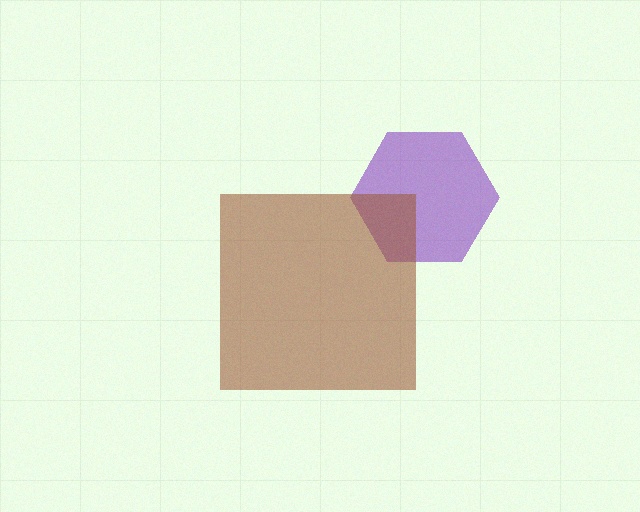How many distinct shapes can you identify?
There are 2 distinct shapes: a purple hexagon, a brown square.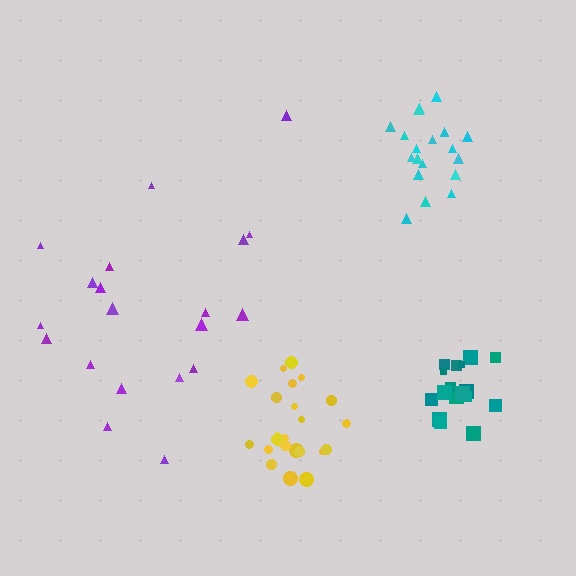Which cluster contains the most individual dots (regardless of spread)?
Yellow (23).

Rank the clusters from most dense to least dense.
yellow, teal, cyan, purple.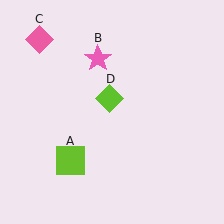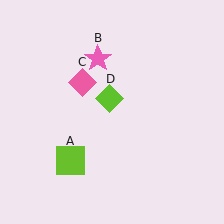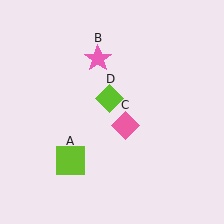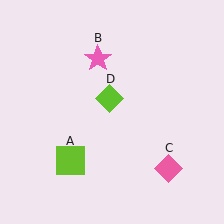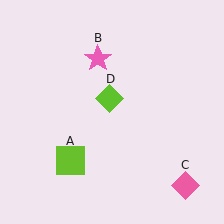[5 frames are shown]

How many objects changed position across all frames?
1 object changed position: pink diamond (object C).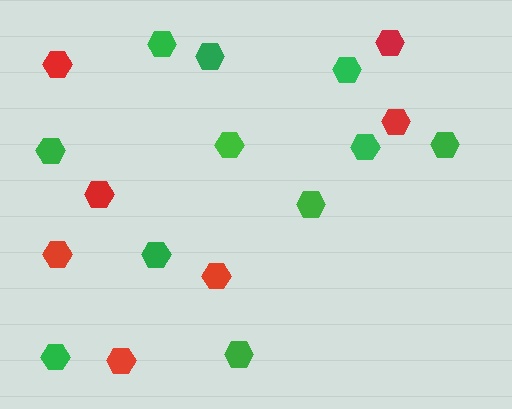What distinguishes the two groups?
There are 2 groups: one group of green hexagons (11) and one group of red hexagons (7).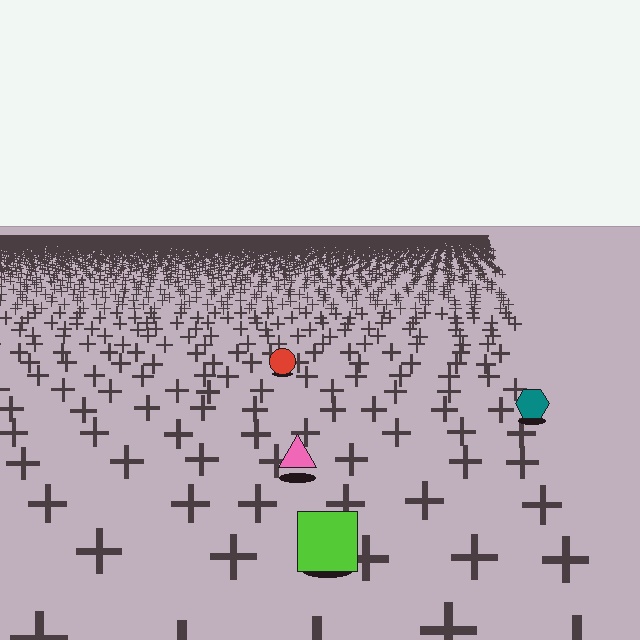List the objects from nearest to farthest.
From nearest to farthest: the lime square, the pink triangle, the teal hexagon, the red circle.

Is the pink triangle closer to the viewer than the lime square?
No. The lime square is closer — you can tell from the texture gradient: the ground texture is coarser near it.